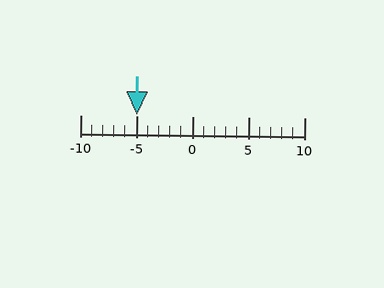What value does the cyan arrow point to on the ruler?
The cyan arrow points to approximately -5.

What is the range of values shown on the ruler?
The ruler shows values from -10 to 10.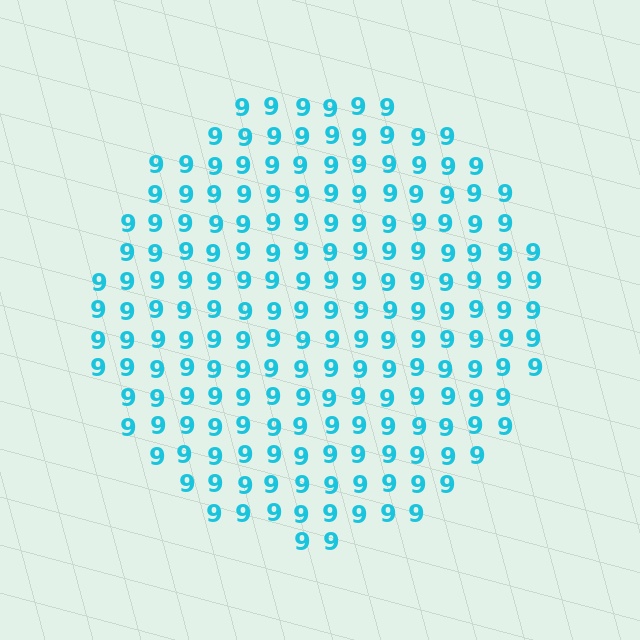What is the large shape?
The large shape is a circle.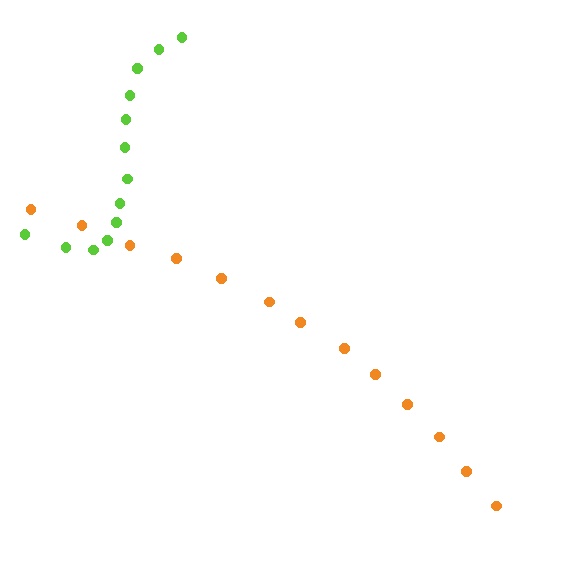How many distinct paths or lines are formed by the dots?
There are 2 distinct paths.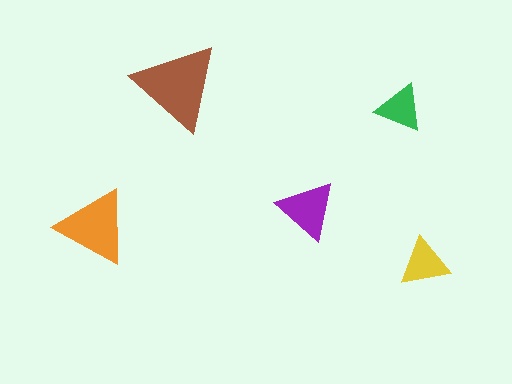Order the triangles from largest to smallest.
the brown one, the orange one, the purple one, the yellow one, the green one.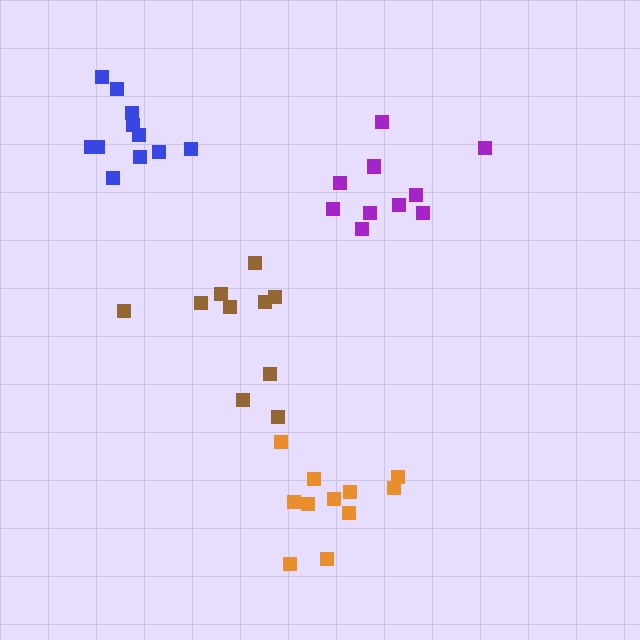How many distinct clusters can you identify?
There are 4 distinct clusters.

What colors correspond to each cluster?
The clusters are colored: blue, brown, purple, orange.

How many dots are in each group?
Group 1: 11 dots, Group 2: 10 dots, Group 3: 10 dots, Group 4: 11 dots (42 total).